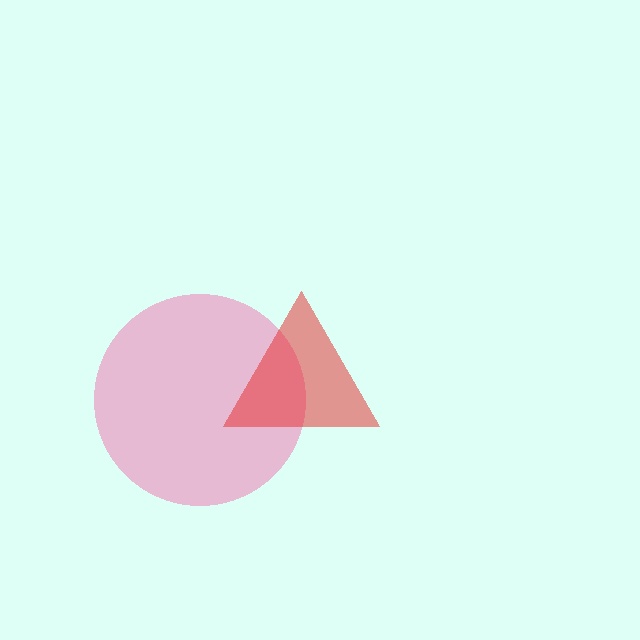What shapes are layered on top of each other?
The layered shapes are: a pink circle, a red triangle.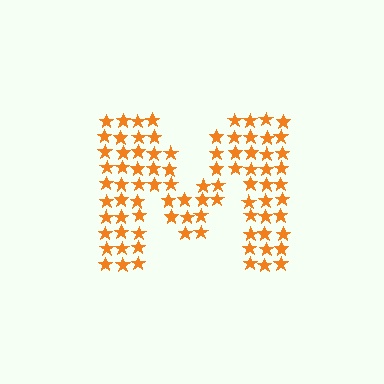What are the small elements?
The small elements are stars.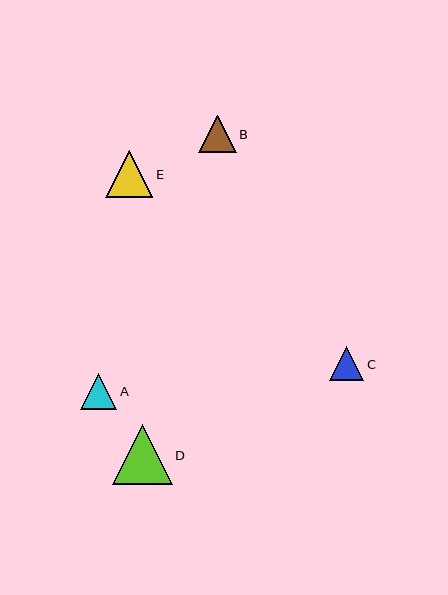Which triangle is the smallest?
Triangle C is the smallest with a size of approximately 35 pixels.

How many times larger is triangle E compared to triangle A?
Triangle E is approximately 1.3 times the size of triangle A.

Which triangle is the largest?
Triangle D is the largest with a size of approximately 60 pixels.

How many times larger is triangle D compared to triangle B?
Triangle D is approximately 1.6 times the size of triangle B.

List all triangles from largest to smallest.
From largest to smallest: D, E, B, A, C.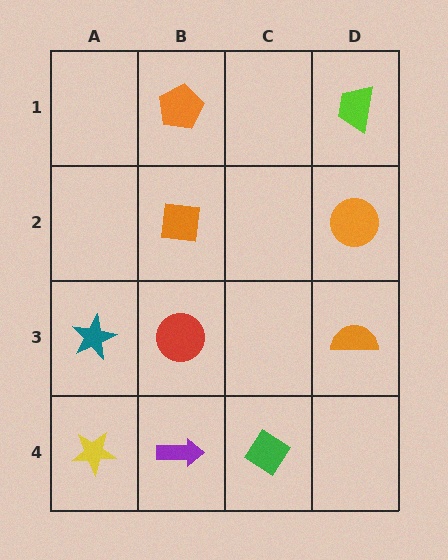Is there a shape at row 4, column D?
No, that cell is empty.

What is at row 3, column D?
An orange semicircle.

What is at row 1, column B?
An orange pentagon.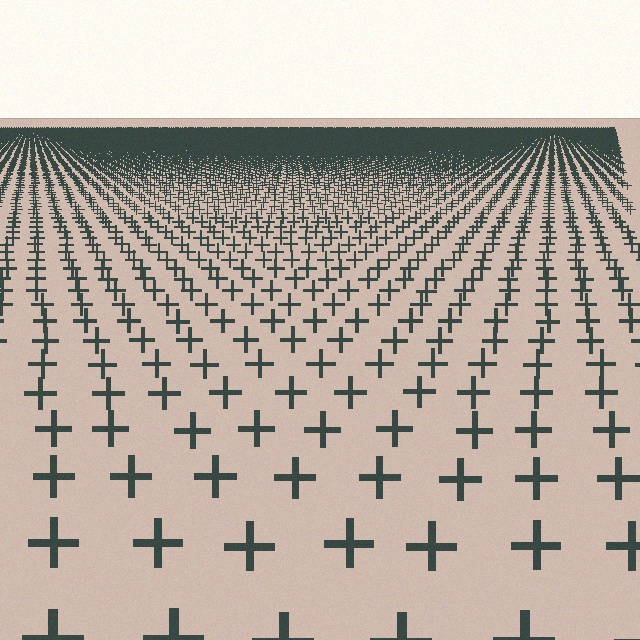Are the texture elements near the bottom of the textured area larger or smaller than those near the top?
Larger. Near the bottom, elements are closer to the viewer and appear at a bigger on-screen size.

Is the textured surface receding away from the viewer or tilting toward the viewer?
The surface is receding away from the viewer. Texture elements get smaller and denser toward the top.